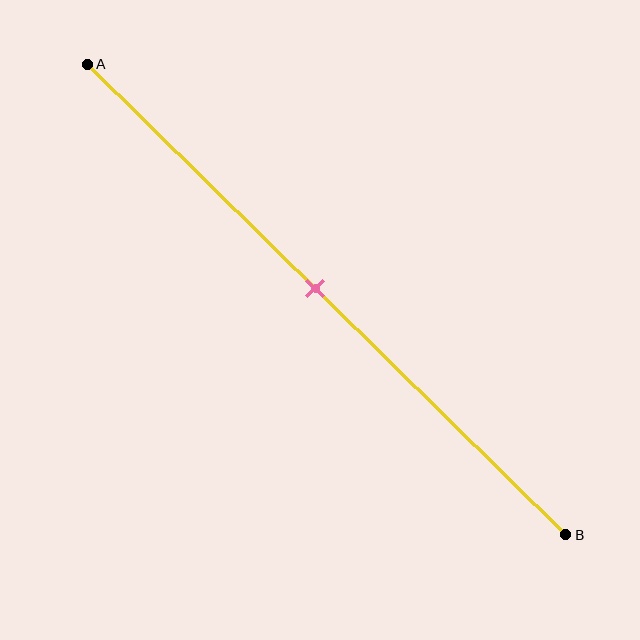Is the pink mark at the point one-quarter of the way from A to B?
No, the mark is at about 50% from A, not at the 25% one-quarter point.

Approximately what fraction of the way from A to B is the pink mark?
The pink mark is approximately 50% of the way from A to B.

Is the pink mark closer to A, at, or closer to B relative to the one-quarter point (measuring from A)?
The pink mark is closer to point B than the one-quarter point of segment AB.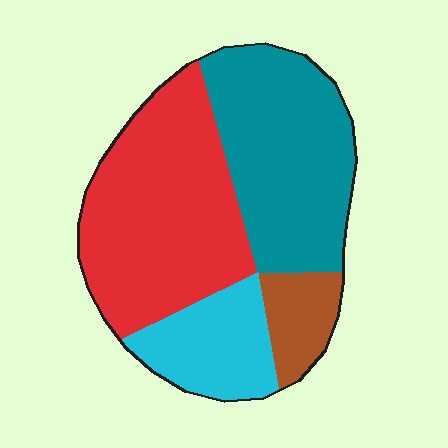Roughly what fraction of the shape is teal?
Teal covers roughly 35% of the shape.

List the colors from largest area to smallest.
From largest to smallest: red, teal, cyan, brown.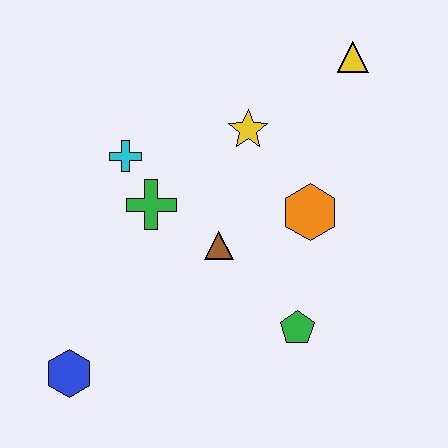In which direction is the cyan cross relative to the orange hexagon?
The cyan cross is to the left of the orange hexagon.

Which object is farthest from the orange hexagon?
The blue hexagon is farthest from the orange hexagon.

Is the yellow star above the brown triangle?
Yes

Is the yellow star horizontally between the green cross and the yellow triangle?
Yes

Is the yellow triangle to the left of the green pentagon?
No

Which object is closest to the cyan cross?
The green cross is closest to the cyan cross.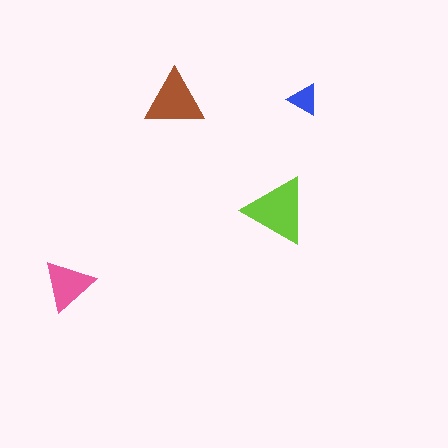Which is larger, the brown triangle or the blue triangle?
The brown one.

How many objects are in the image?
There are 4 objects in the image.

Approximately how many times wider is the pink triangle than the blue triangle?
About 1.5 times wider.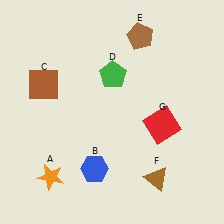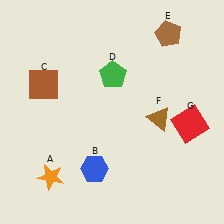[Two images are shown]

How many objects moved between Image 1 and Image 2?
3 objects moved between the two images.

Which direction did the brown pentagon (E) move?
The brown pentagon (E) moved right.